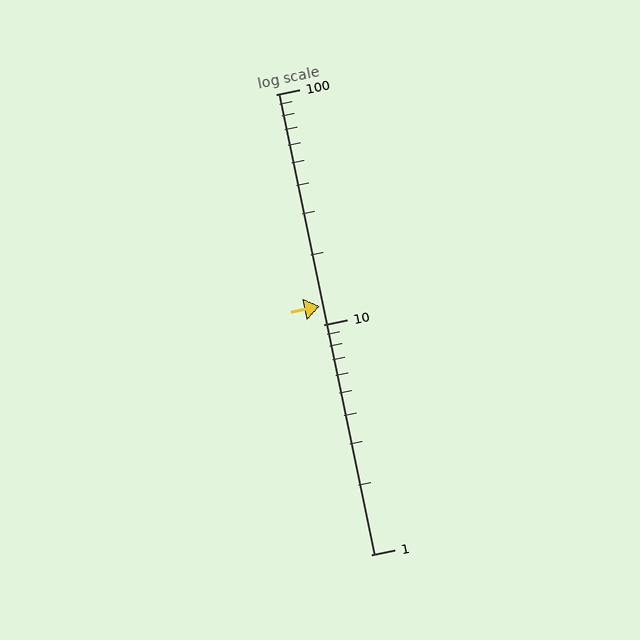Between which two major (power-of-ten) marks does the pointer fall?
The pointer is between 10 and 100.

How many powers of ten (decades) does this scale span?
The scale spans 2 decades, from 1 to 100.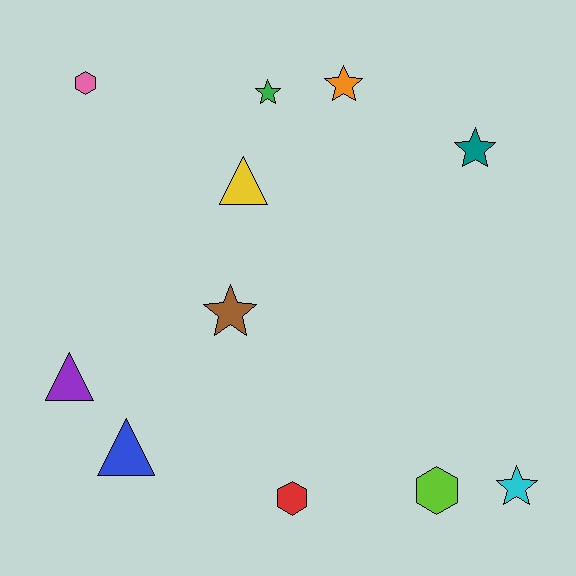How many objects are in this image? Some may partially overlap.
There are 11 objects.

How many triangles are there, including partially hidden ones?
There are 3 triangles.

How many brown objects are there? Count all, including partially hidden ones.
There is 1 brown object.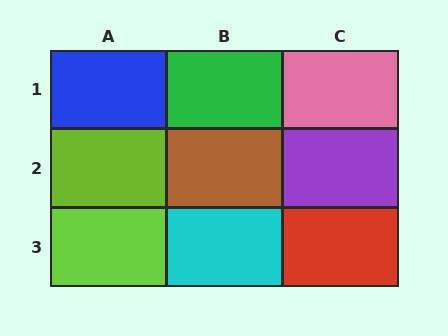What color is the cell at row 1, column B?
Green.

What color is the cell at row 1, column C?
Pink.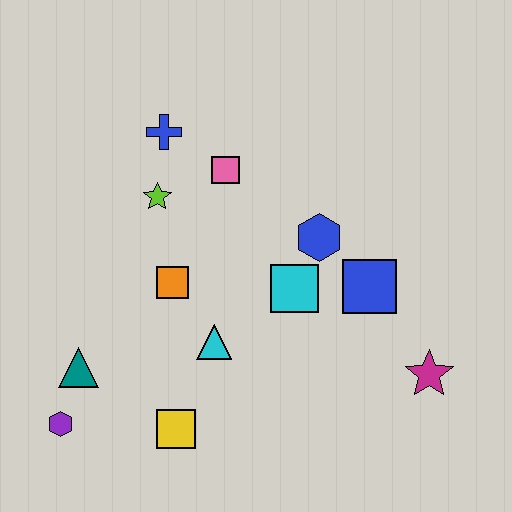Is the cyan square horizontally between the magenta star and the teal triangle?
Yes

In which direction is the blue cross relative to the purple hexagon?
The blue cross is above the purple hexagon.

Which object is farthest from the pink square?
The purple hexagon is farthest from the pink square.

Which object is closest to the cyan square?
The blue hexagon is closest to the cyan square.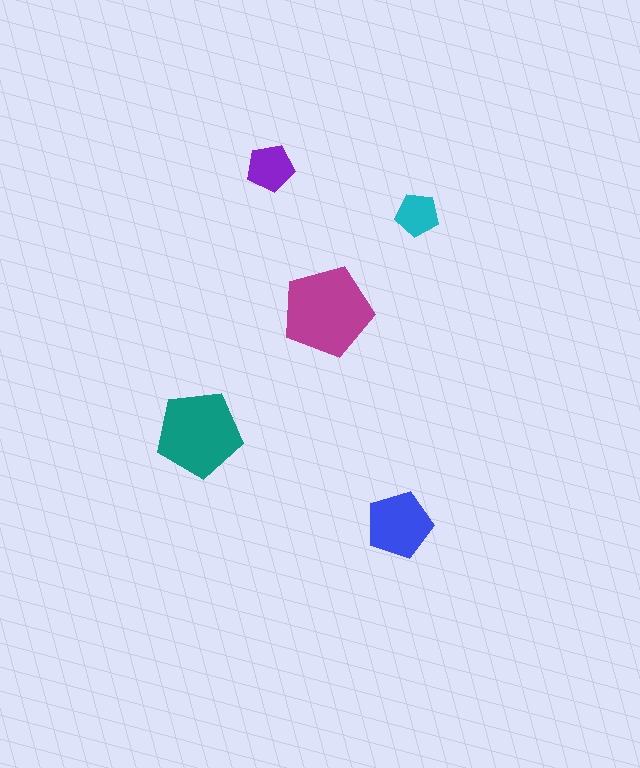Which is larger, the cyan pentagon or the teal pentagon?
The teal one.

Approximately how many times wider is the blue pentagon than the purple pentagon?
About 1.5 times wider.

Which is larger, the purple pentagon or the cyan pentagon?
The purple one.